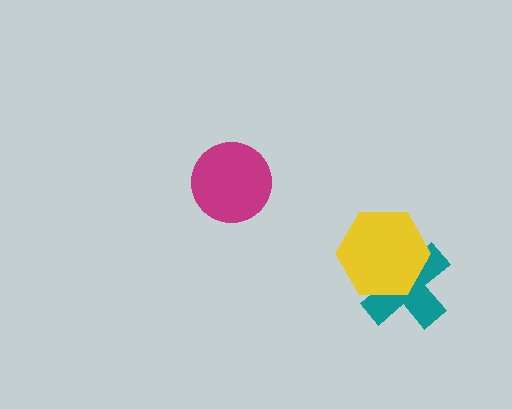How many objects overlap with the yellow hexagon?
1 object overlaps with the yellow hexagon.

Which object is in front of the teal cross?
The yellow hexagon is in front of the teal cross.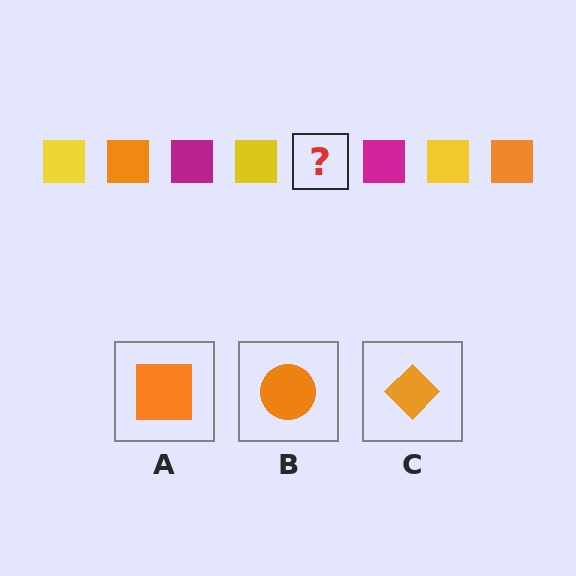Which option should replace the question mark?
Option A.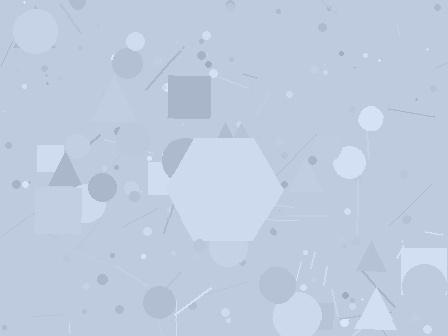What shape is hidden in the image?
A hexagon is hidden in the image.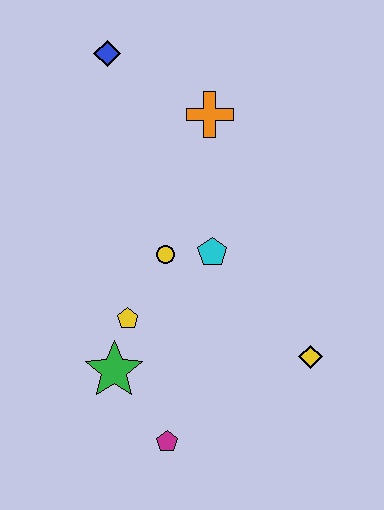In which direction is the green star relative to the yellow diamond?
The green star is to the left of the yellow diamond.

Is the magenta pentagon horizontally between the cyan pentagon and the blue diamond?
Yes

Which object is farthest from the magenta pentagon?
The blue diamond is farthest from the magenta pentagon.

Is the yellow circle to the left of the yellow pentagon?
No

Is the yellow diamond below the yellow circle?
Yes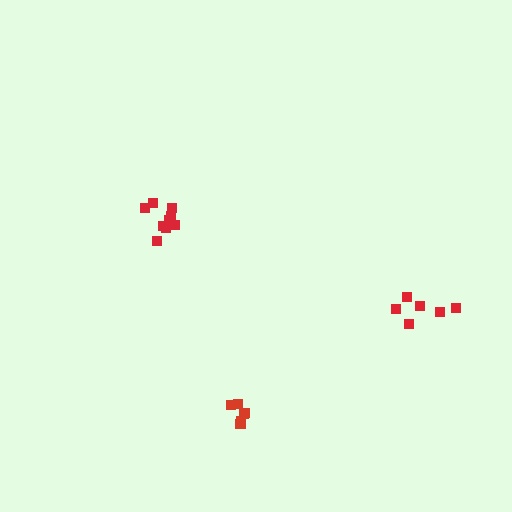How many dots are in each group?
Group 1: 6 dots, Group 2: 9 dots, Group 3: 6 dots (21 total).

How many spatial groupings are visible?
There are 3 spatial groupings.